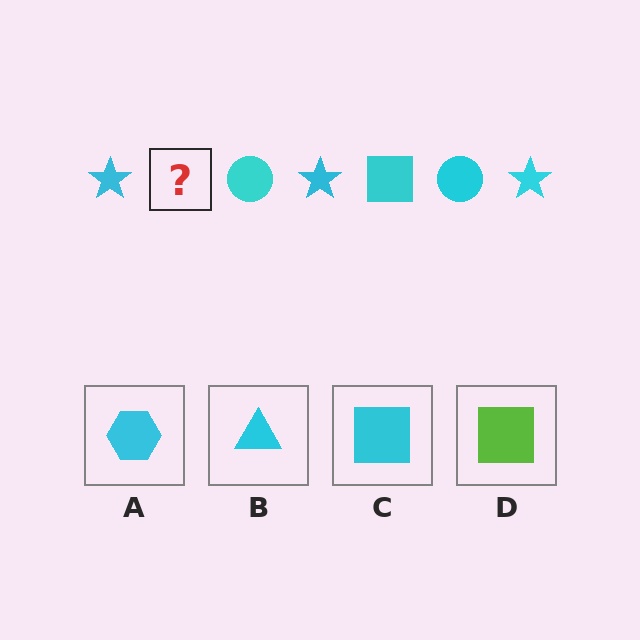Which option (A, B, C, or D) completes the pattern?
C.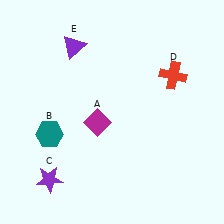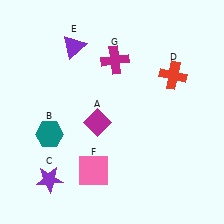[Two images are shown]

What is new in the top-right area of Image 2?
A magenta cross (G) was added in the top-right area of Image 2.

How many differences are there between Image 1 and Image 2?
There are 2 differences between the two images.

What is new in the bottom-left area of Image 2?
A pink square (F) was added in the bottom-left area of Image 2.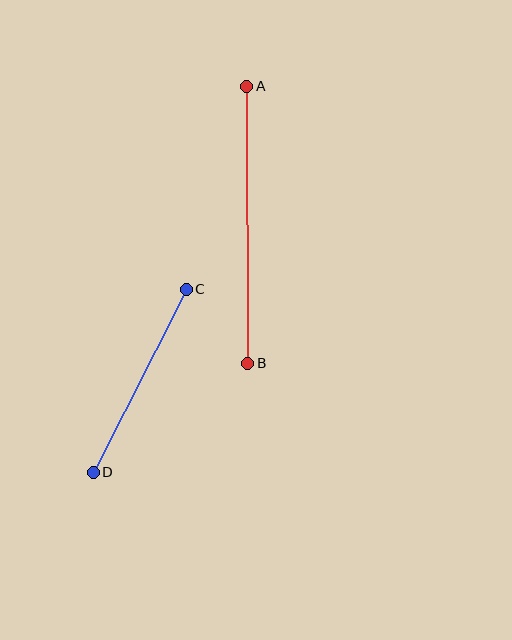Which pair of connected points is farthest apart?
Points A and B are farthest apart.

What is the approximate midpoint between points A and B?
The midpoint is at approximately (247, 225) pixels.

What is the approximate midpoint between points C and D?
The midpoint is at approximately (140, 381) pixels.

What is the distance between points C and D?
The distance is approximately 205 pixels.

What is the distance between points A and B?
The distance is approximately 277 pixels.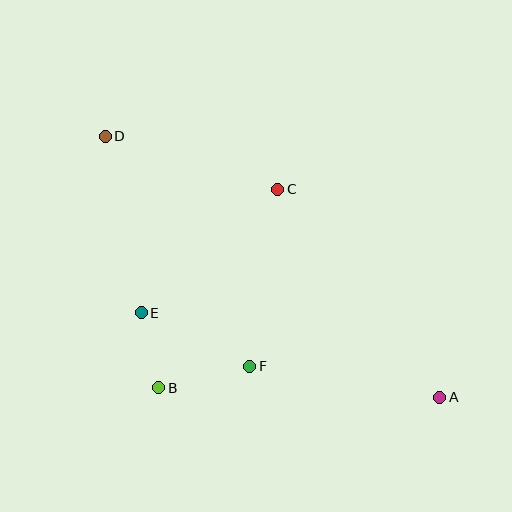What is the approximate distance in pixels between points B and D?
The distance between B and D is approximately 257 pixels.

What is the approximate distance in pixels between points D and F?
The distance between D and F is approximately 271 pixels.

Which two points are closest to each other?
Points B and E are closest to each other.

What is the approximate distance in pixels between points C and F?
The distance between C and F is approximately 179 pixels.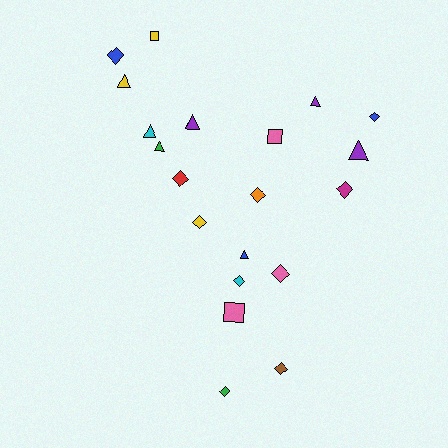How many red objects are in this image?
There is 1 red object.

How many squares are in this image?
There are 3 squares.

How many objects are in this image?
There are 20 objects.